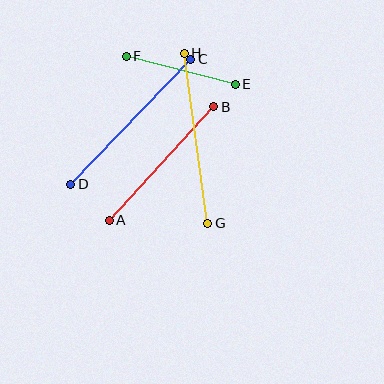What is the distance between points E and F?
The distance is approximately 112 pixels.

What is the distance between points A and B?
The distance is approximately 154 pixels.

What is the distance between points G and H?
The distance is approximately 171 pixels.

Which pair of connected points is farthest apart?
Points C and D are farthest apart.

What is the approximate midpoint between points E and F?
The midpoint is at approximately (181, 70) pixels.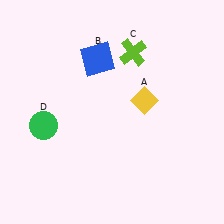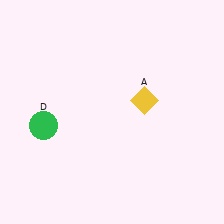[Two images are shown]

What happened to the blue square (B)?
The blue square (B) was removed in Image 2. It was in the top-left area of Image 1.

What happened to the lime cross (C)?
The lime cross (C) was removed in Image 2. It was in the top-right area of Image 1.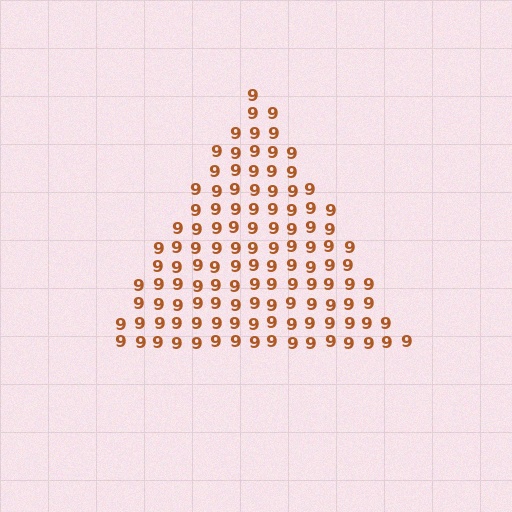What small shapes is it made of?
It is made of small digit 9's.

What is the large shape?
The large shape is a triangle.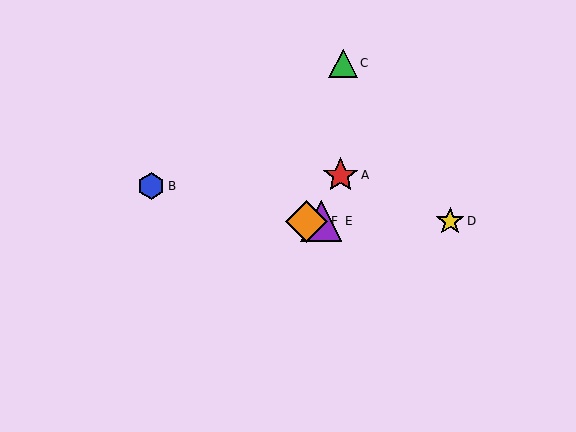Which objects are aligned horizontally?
Objects D, E, F are aligned horizontally.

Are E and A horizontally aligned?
No, E is at y≈221 and A is at y≈175.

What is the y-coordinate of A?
Object A is at y≈175.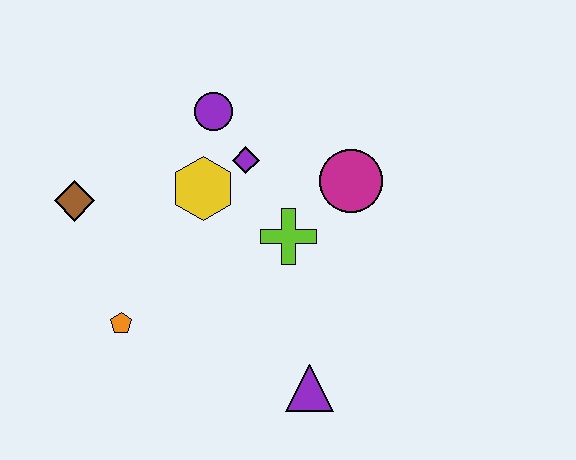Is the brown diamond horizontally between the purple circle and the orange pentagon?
No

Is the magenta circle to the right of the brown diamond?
Yes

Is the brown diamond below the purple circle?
Yes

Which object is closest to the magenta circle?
The lime cross is closest to the magenta circle.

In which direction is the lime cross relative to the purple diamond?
The lime cross is below the purple diamond.